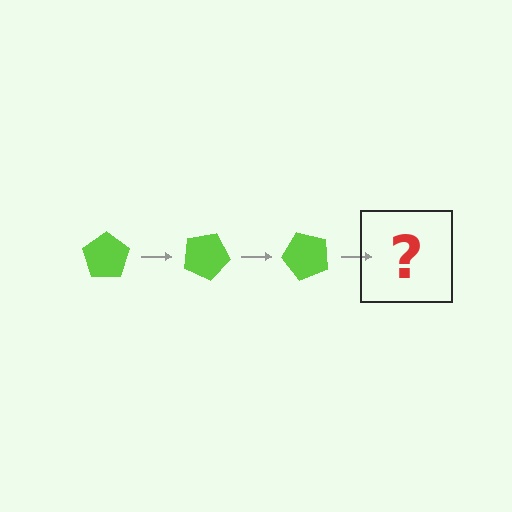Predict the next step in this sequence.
The next step is a lime pentagon rotated 75 degrees.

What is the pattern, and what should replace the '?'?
The pattern is that the pentagon rotates 25 degrees each step. The '?' should be a lime pentagon rotated 75 degrees.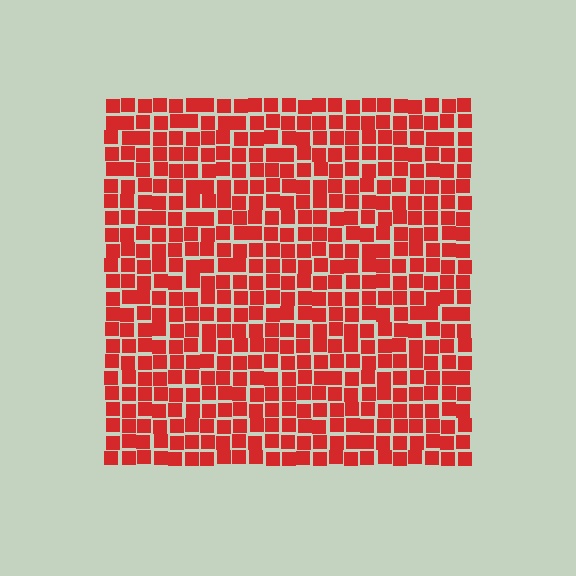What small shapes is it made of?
It is made of small squares.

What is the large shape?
The large shape is a square.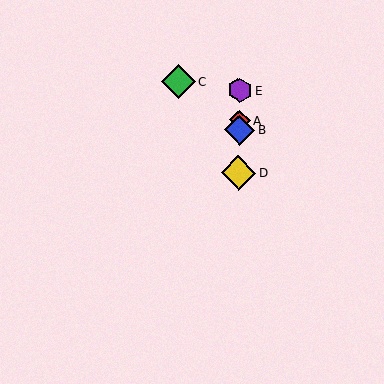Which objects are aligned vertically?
Objects A, B, D, E are aligned vertically.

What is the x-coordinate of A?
Object A is at x≈239.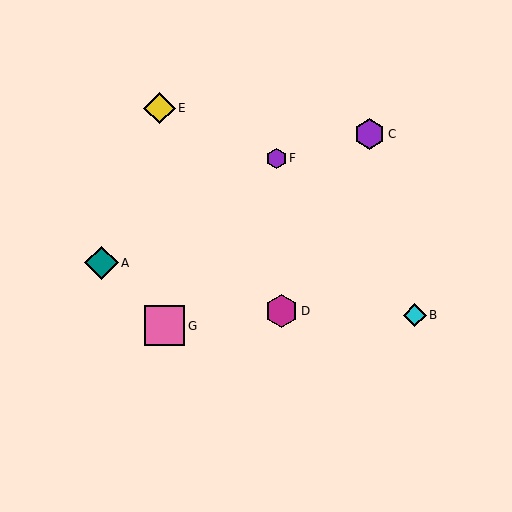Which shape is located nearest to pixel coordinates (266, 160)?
The purple hexagon (labeled F) at (276, 158) is nearest to that location.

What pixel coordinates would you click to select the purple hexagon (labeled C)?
Click at (370, 134) to select the purple hexagon C.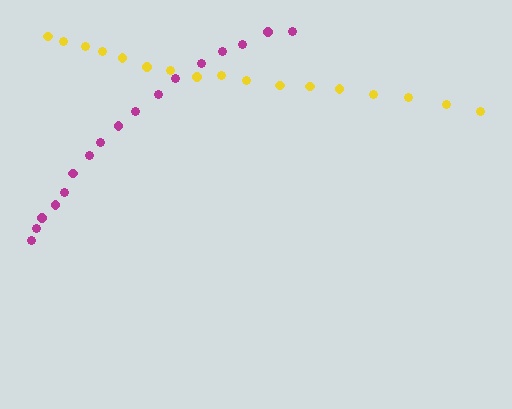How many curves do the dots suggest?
There are 2 distinct paths.